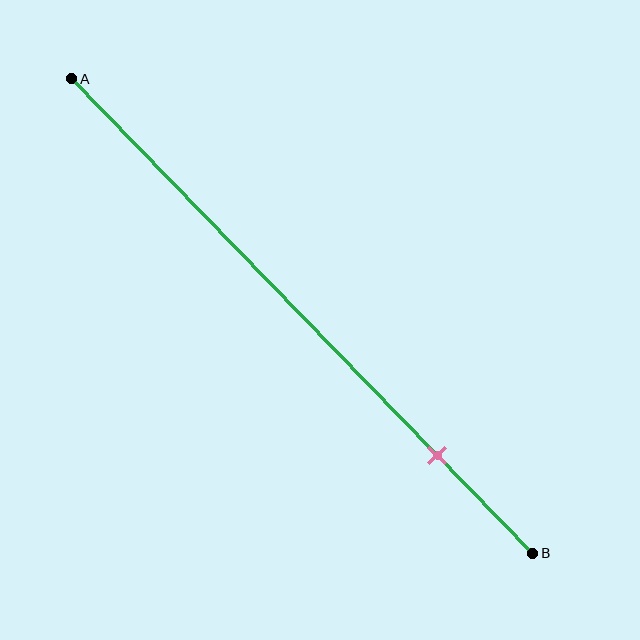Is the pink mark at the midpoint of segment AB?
No, the mark is at about 80% from A, not at the 50% midpoint.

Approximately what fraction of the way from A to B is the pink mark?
The pink mark is approximately 80% of the way from A to B.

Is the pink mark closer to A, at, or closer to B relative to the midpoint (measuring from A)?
The pink mark is closer to point B than the midpoint of segment AB.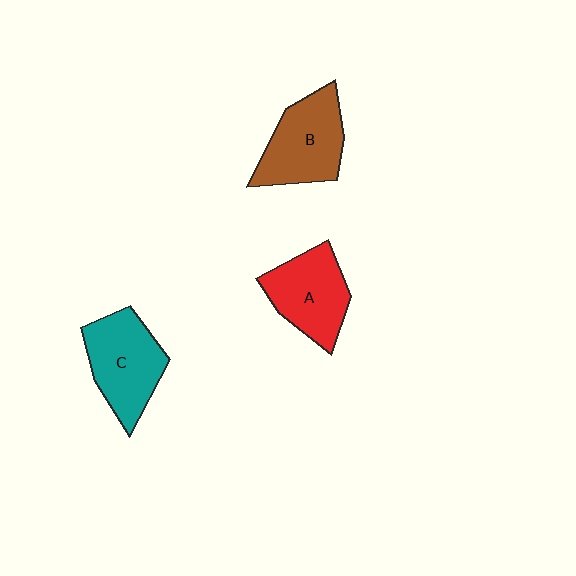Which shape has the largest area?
Shape C (teal).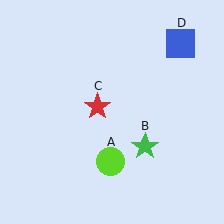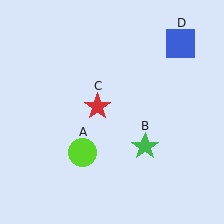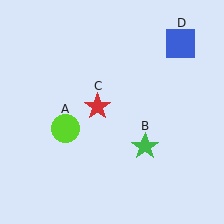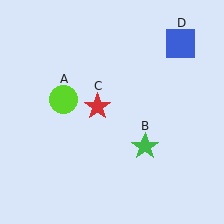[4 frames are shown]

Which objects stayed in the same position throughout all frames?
Green star (object B) and red star (object C) and blue square (object D) remained stationary.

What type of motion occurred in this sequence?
The lime circle (object A) rotated clockwise around the center of the scene.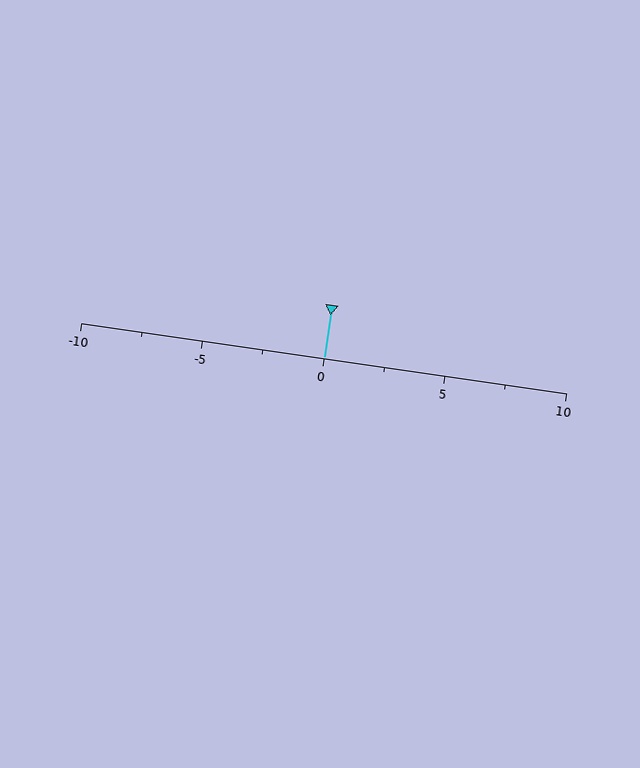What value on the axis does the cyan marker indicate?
The marker indicates approximately 0.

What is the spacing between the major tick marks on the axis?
The major ticks are spaced 5 apart.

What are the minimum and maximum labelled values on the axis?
The axis runs from -10 to 10.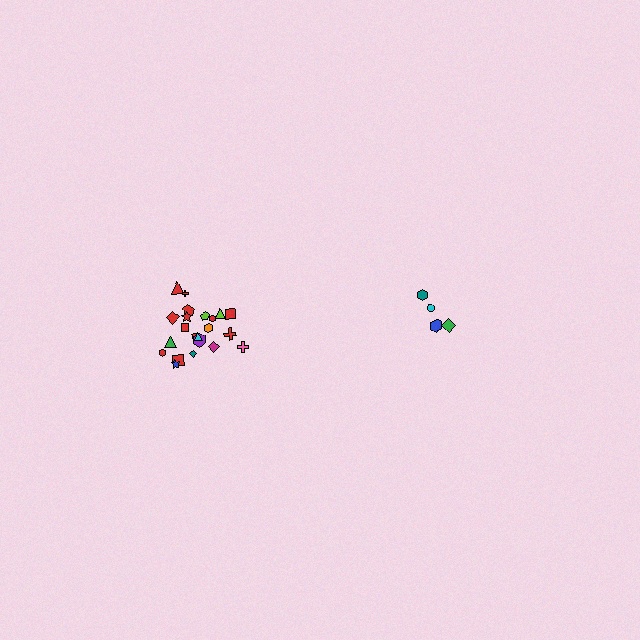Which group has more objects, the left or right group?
The left group.